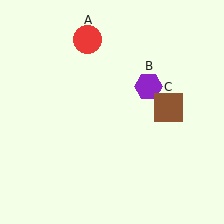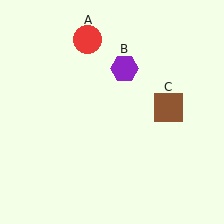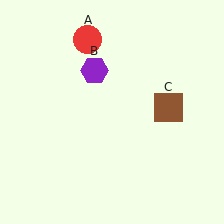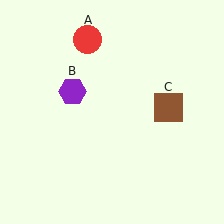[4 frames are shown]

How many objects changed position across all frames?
1 object changed position: purple hexagon (object B).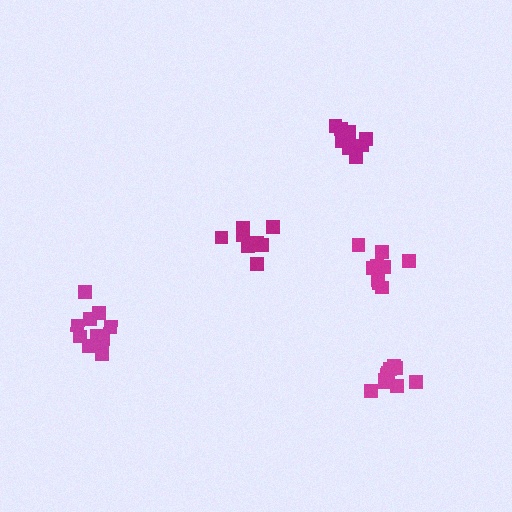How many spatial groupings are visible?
There are 5 spatial groupings.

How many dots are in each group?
Group 1: 8 dots, Group 2: 9 dots, Group 3: 11 dots, Group 4: 9 dots, Group 5: 11 dots (48 total).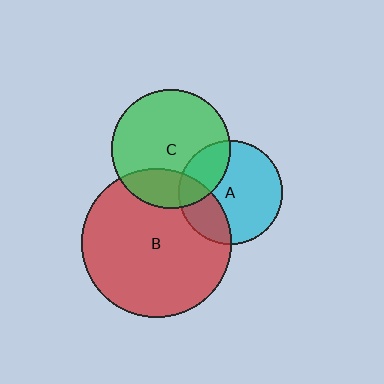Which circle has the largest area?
Circle B (red).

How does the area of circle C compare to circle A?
Approximately 1.3 times.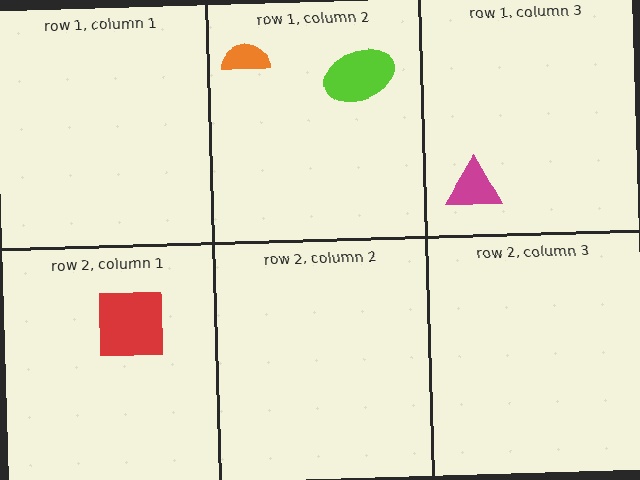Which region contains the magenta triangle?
The row 1, column 3 region.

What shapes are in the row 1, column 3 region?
The magenta triangle.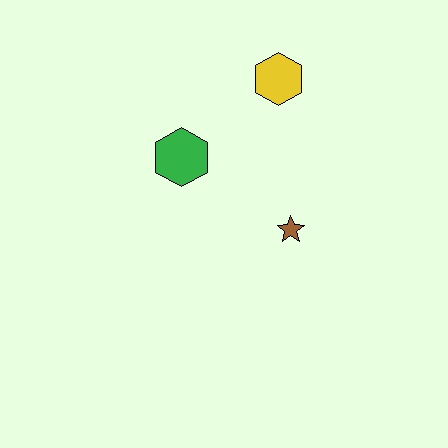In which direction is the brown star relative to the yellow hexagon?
The brown star is below the yellow hexagon.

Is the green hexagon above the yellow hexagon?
No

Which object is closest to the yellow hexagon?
The green hexagon is closest to the yellow hexagon.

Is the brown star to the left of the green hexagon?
No